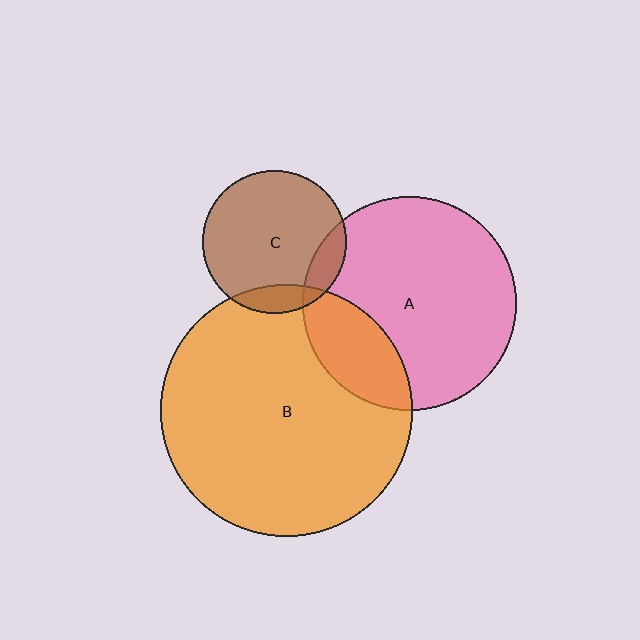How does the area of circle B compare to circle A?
Approximately 1.4 times.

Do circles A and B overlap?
Yes.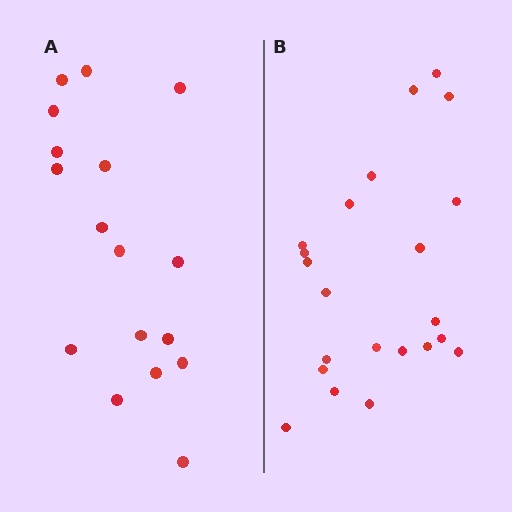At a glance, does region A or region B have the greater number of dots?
Region B (the right region) has more dots.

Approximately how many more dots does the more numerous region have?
Region B has about 5 more dots than region A.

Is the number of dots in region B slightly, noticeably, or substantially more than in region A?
Region B has noticeably more, but not dramatically so. The ratio is roughly 1.3 to 1.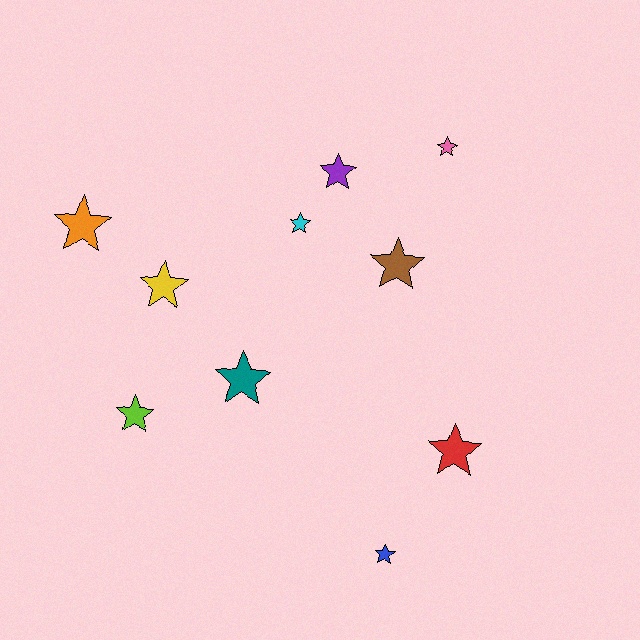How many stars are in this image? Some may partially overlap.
There are 10 stars.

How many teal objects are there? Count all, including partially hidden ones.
There is 1 teal object.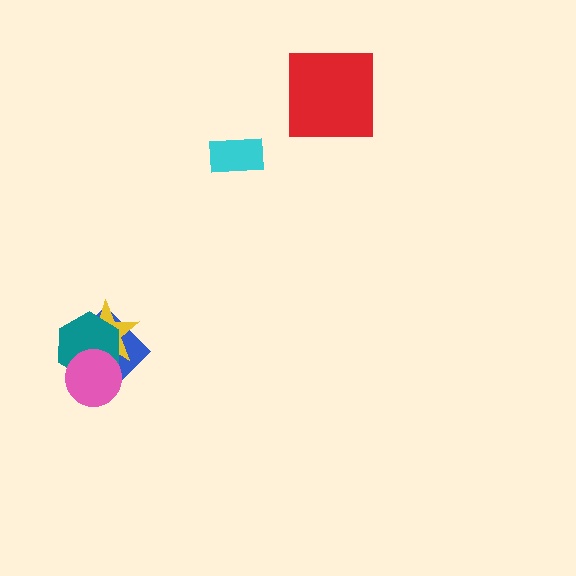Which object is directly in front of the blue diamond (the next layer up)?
The yellow star is directly in front of the blue diamond.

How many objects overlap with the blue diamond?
3 objects overlap with the blue diamond.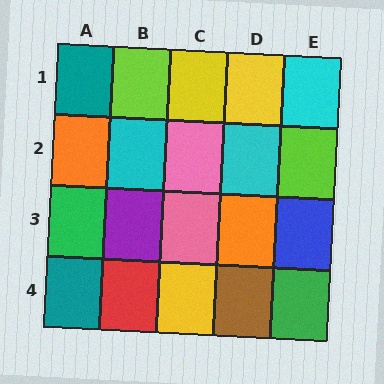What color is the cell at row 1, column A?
Teal.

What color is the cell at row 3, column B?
Purple.